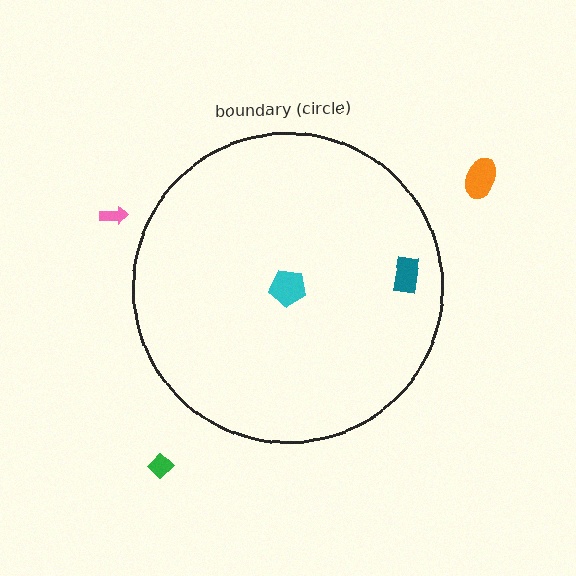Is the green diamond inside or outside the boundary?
Outside.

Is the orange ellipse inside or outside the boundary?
Outside.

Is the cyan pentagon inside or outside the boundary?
Inside.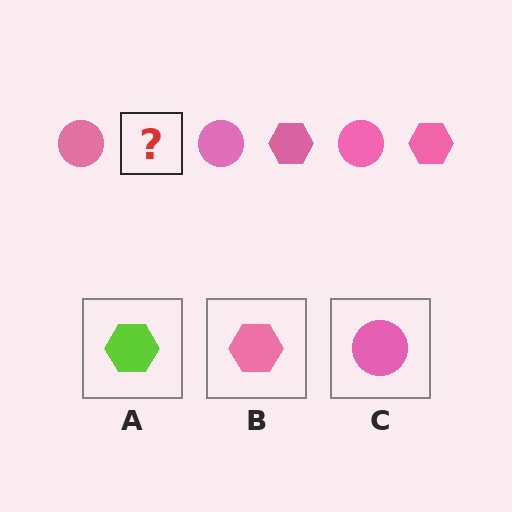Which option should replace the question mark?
Option B.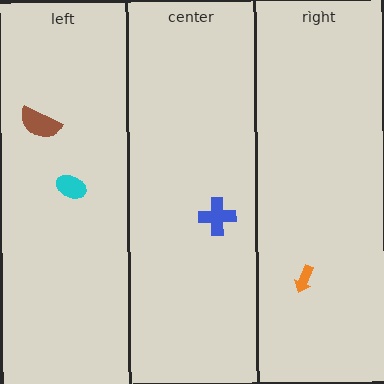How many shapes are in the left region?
2.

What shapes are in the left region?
The cyan ellipse, the brown semicircle.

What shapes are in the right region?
The orange arrow.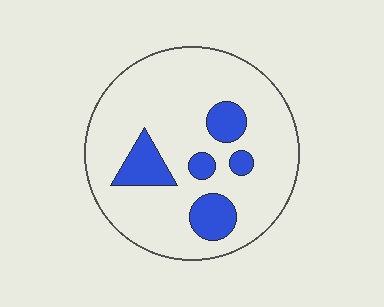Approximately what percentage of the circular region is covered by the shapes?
Approximately 15%.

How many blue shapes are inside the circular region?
5.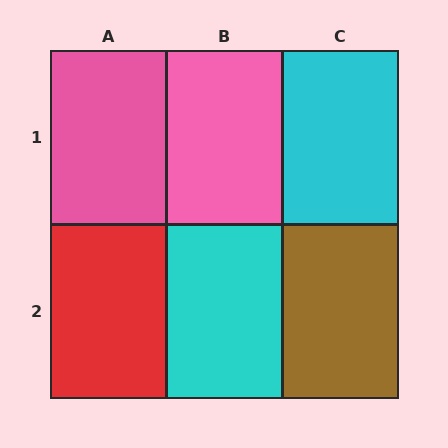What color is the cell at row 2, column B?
Cyan.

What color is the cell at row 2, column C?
Brown.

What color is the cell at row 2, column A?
Red.